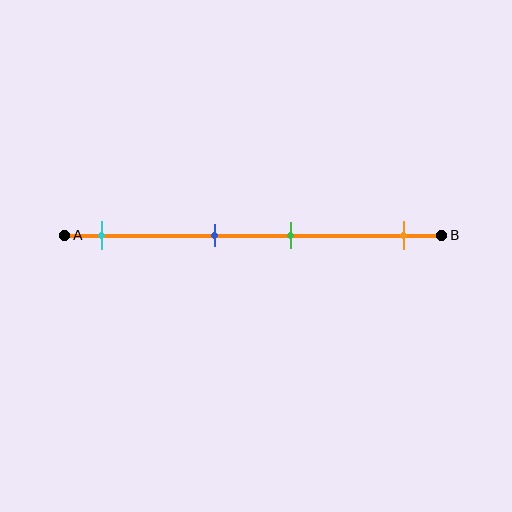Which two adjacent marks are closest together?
The blue and green marks are the closest adjacent pair.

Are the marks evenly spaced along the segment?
No, the marks are not evenly spaced.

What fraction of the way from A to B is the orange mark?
The orange mark is approximately 90% (0.9) of the way from A to B.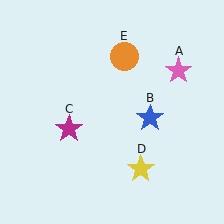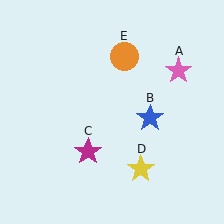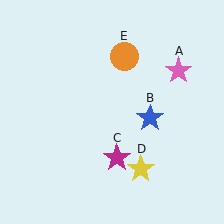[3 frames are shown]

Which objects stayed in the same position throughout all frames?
Pink star (object A) and blue star (object B) and yellow star (object D) and orange circle (object E) remained stationary.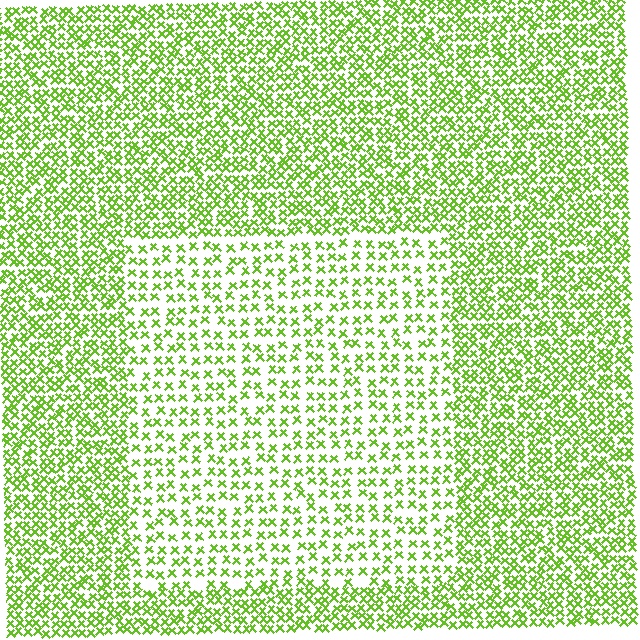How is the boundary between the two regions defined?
The boundary is defined by a change in element density (approximately 1.9x ratio). All elements are the same color, size, and shape.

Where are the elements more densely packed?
The elements are more densely packed outside the rectangle boundary.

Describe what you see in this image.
The image contains small lime elements arranged at two different densities. A rectangle-shaped region is visible where the elements are less densely packed than the surrounding area.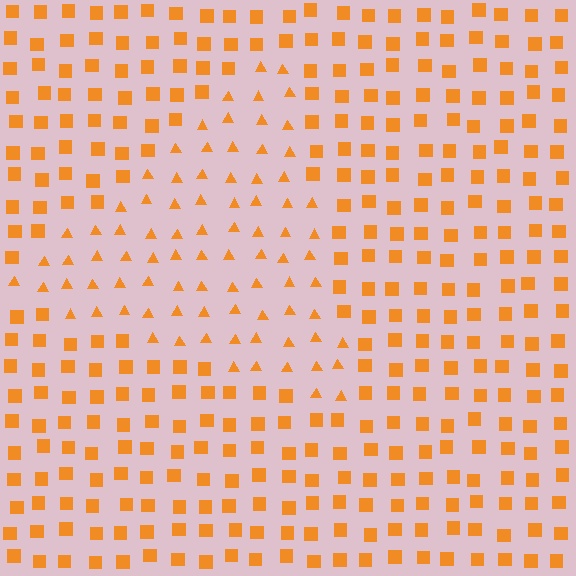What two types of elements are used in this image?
The image uses triangles inside the triangle region and squares outside it.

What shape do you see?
I see a triangle.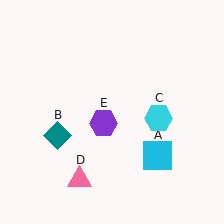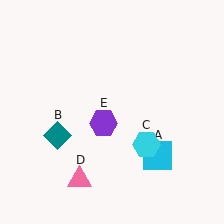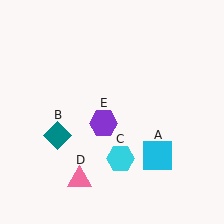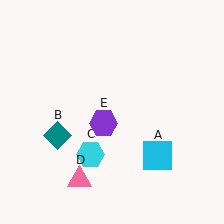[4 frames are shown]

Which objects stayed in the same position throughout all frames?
Cyan square (object A) and teal diamond (object B) and pink triangle (object D) and purple hexagon (object E) remained stationary.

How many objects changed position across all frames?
1 object changed position: cyan hexagon (object C).